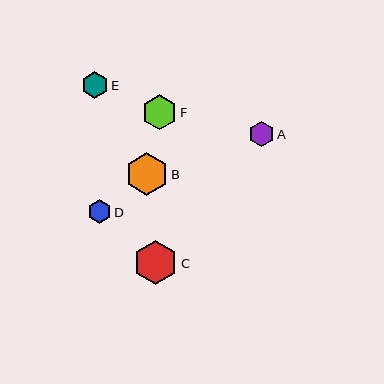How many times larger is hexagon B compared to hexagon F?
Hexagon B is approximately 1.2 times the size of hexagon F.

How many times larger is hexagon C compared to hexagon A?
Hexagon C is approximately 1.7 times the size of hexagon A.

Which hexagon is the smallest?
Hexagon D is the smallest with a size of approximately 23 pixels.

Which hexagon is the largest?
Hexagon C is the largest with a size of approximately 44 pixels.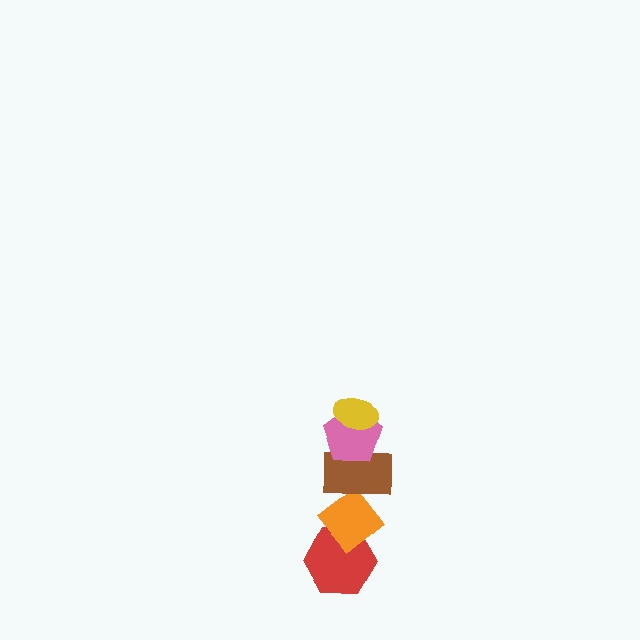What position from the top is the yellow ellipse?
The yellow ellipse is 1st from the top.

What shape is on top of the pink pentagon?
The yellow ellipse is on top of the pink pentagon.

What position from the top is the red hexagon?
The red hexagon is 5th from the top.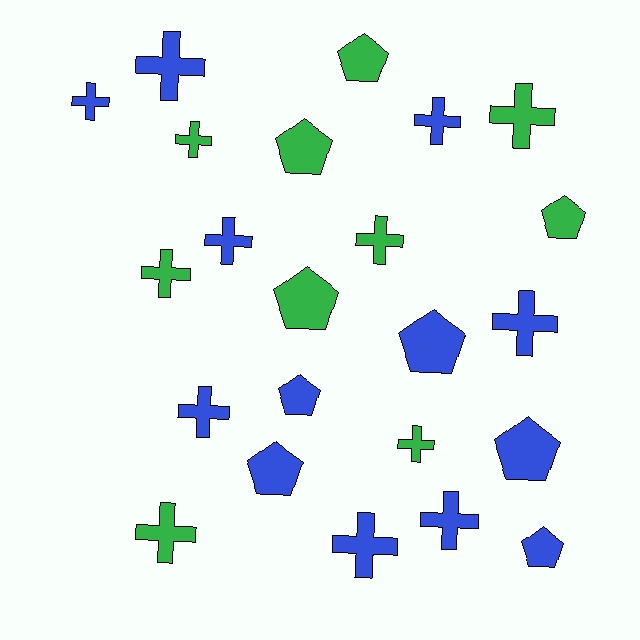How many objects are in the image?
There are 23 objects.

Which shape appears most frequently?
Cross, with 14 objects.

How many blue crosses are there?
There are 8 blue crosses.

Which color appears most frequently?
Blue, with 13 objects.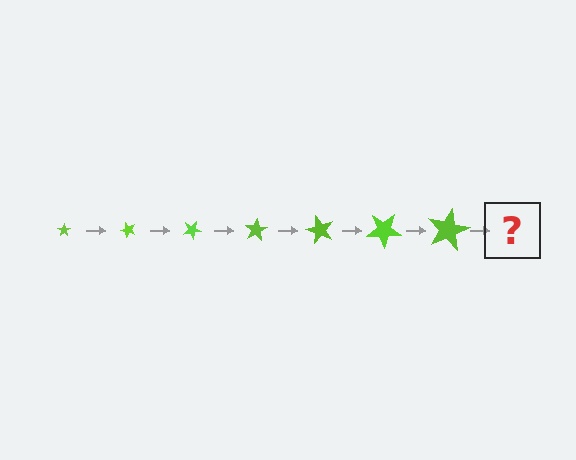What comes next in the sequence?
The next element should be a star, larger than the previous one and rotated 350 degrees from the start.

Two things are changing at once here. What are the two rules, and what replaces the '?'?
The two rules are that the star grows larger each step and it rotates 50 degrees each step. The '?' should be a star, larger than the previous one and rotated 350 degrees from the start.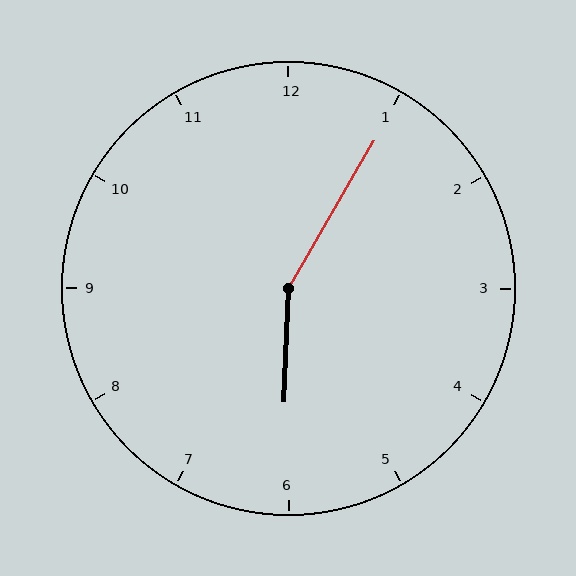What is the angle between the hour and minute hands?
Approximately 152 degrees.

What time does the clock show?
6:05.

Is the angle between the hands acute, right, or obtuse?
It is obtuse.